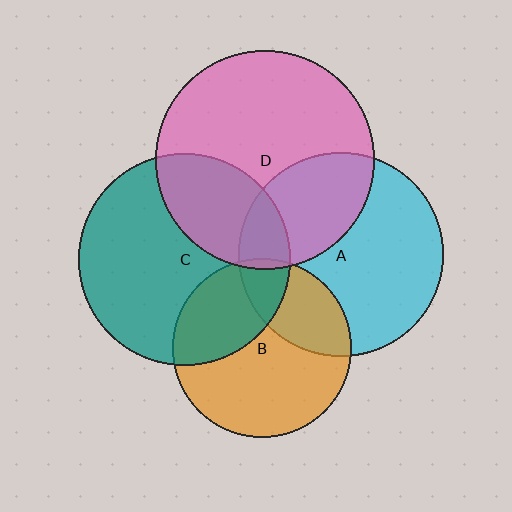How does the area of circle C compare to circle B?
Approximately 1.4 times.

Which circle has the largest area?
Circle D (pink).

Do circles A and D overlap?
Yes.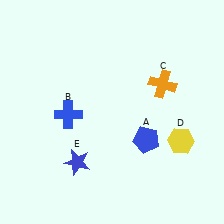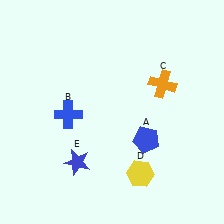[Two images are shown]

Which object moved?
The yellow hexagon (D) moved left.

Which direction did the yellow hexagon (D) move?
The yellow hexagon (D) moved left.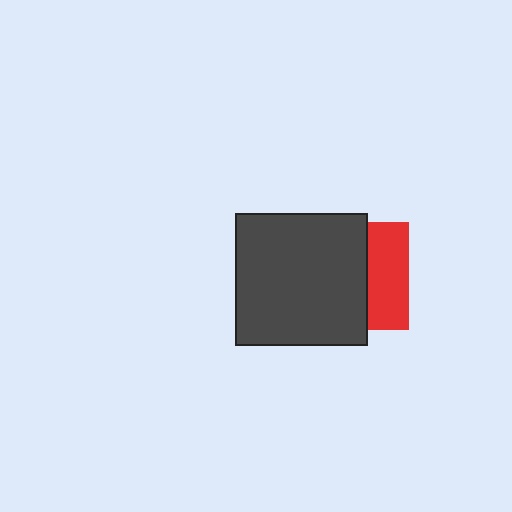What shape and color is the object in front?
The object in front is a dark gray square.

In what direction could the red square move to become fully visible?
The red square could move right. That would shift it out from behind the dark gray square entirely.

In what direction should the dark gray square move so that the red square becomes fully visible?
The dark gray square should move left. That is the shortest direction to clear the overlap and leave the red square fully visible.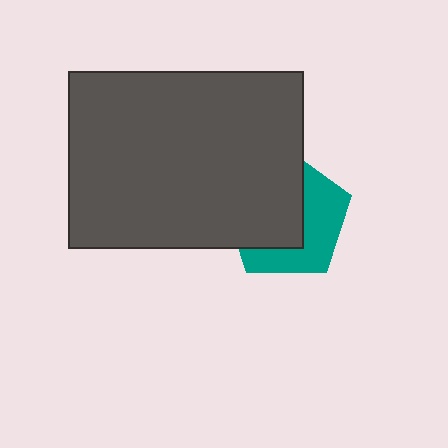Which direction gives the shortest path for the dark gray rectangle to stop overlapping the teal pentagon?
Moving left gives the shortest separation.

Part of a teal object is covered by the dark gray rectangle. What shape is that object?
It is a pentagon.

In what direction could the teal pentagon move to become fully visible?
The teal pentagon could move right. That would shift it out from behind the dark gray rectangle entirely.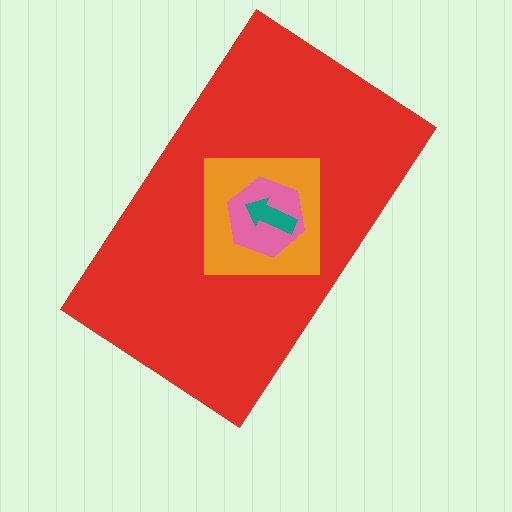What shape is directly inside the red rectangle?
The orange square.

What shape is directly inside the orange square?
The pink hexagon.